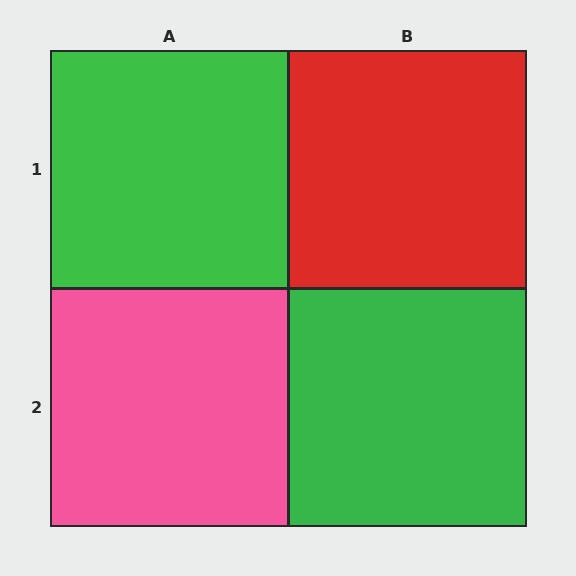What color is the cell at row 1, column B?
Red.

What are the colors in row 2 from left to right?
Pink, green.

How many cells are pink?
1 cell is pink.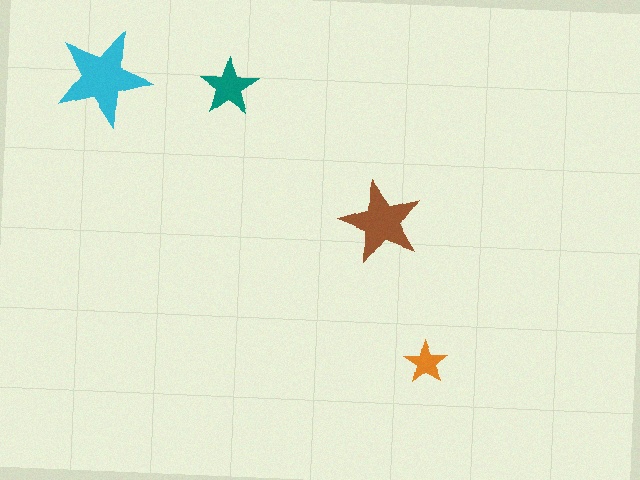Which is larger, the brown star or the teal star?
The brown one.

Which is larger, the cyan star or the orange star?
The cyan one.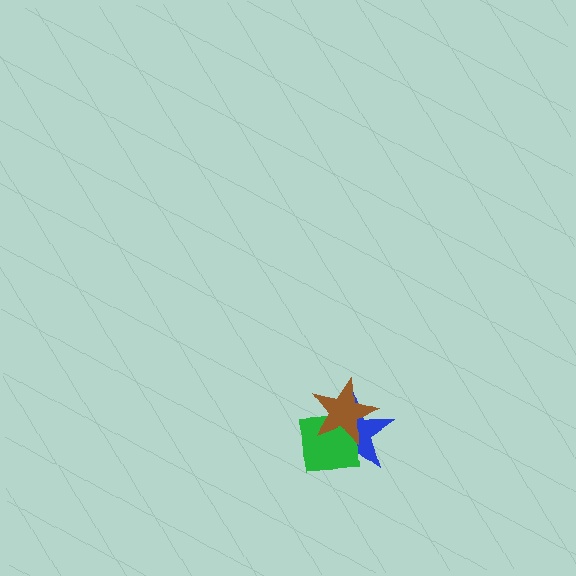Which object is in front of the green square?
The brown star is in front of the green square.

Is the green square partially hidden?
Yes, it is partially covered by another shape.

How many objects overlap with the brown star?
2 objects overlap with the brown star.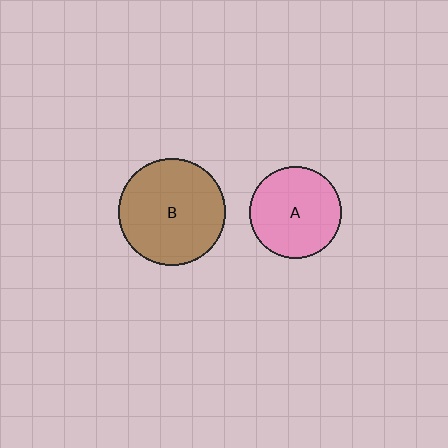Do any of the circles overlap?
No, none of the circles overlap.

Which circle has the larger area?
Circle B (brown).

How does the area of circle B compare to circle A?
Approximately 1.4 times.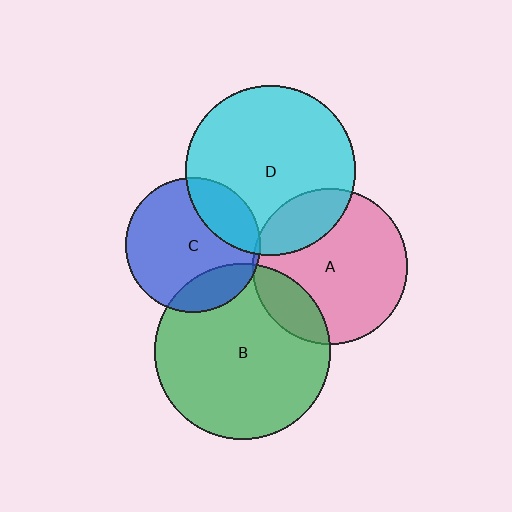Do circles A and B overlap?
Yes.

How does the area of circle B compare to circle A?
Approximately 1.3 times.